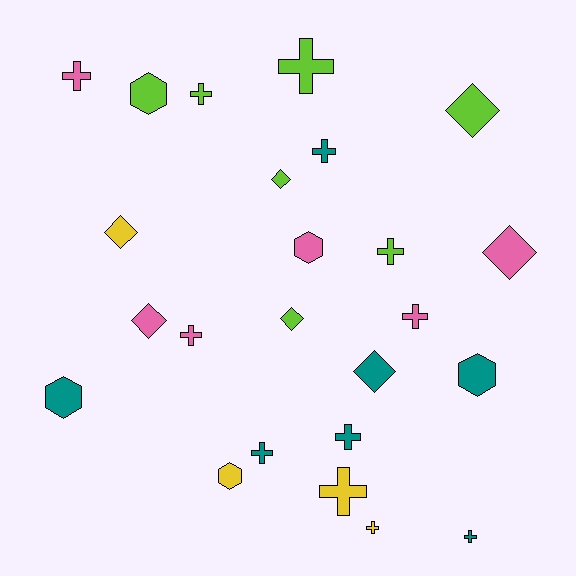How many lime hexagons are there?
There is 1 lime hexagon.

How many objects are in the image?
There are 24 objects.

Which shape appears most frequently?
Cross, with 12 objects.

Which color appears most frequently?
Teal, with 7 objects.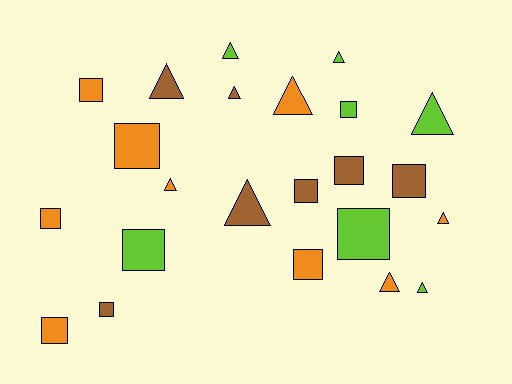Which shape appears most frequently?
Square, with 12 objects.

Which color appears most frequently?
Orange, with 9 objects.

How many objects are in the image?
There are 23 objects.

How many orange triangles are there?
There are 4 orange triangles.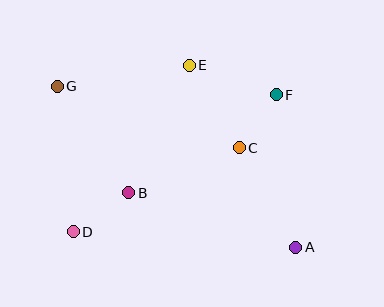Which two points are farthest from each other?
Points A and G are farthest from each other.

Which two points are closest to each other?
Points C and F are closest to each other.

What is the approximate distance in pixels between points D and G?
The distance between D and G is approximately 146 pixels.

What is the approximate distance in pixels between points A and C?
The distance between A and C is approximately 114 pixels.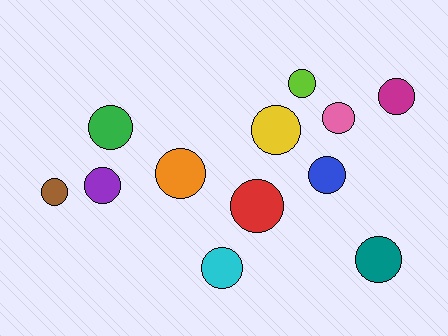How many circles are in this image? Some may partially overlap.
There are 12 circles.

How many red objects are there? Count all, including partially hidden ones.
There is 1 red object.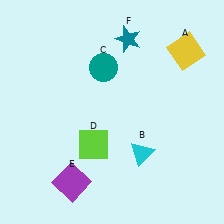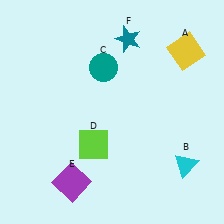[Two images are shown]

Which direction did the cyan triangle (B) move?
The cyan triangle (B) moved right.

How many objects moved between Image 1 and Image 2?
1 object moved between the two images.